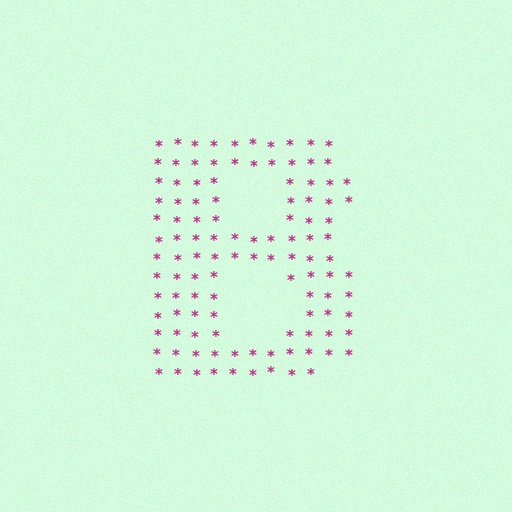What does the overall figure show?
The overall figure shows the letter B.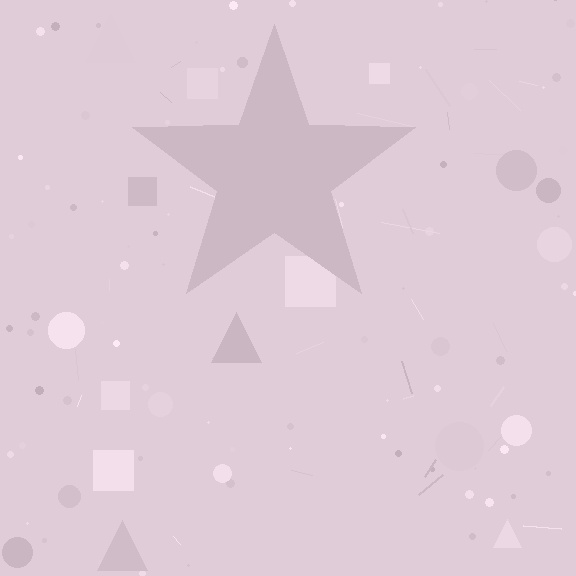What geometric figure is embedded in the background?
A star is embedded in the background.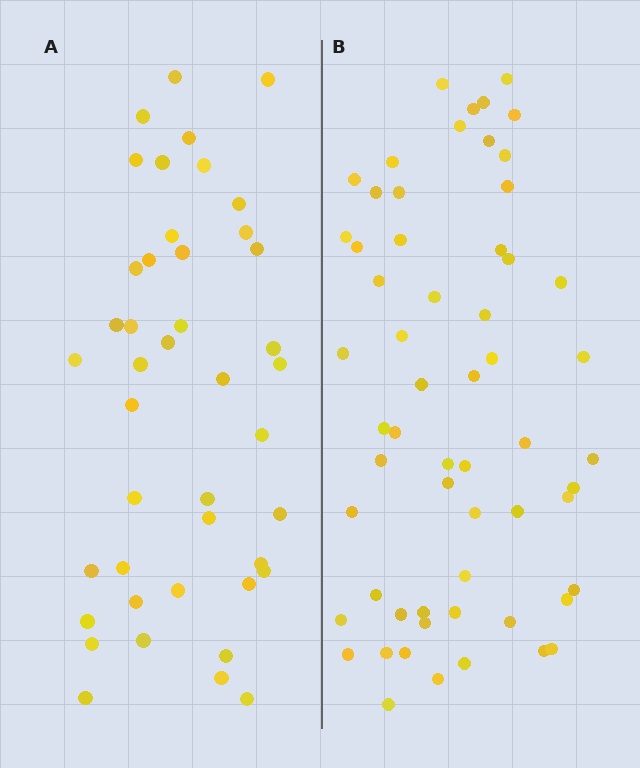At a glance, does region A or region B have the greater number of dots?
Region B (the right region) has more dots.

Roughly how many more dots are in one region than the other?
Region B has approximately 15 more dots than region A.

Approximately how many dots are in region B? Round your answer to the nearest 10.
About 60 dots. (The exact count is 59, which rounds to 60.)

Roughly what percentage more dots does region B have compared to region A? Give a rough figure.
About 35% more.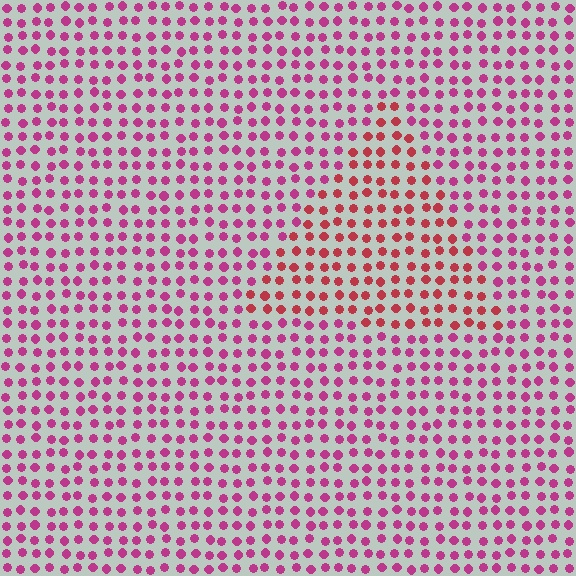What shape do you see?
I see a triangle.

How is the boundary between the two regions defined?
The boundary is defined purely by a slight shift in hue (about 31 degrees). Spacing, size, and orientation are identical on both sides.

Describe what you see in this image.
The image is filled with small magenta elements in a uniform arrangement. A triangle-shaped region is visible where the elements are tinted to a slightly different hue, forming a subtle color boundary.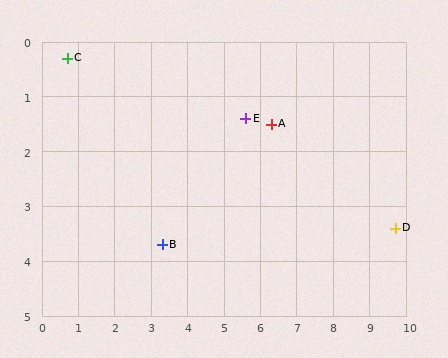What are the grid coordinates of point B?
Point B is at approximately (3.3, 3.7).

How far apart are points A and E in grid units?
Points A and E are about 0.7 grid units apart.